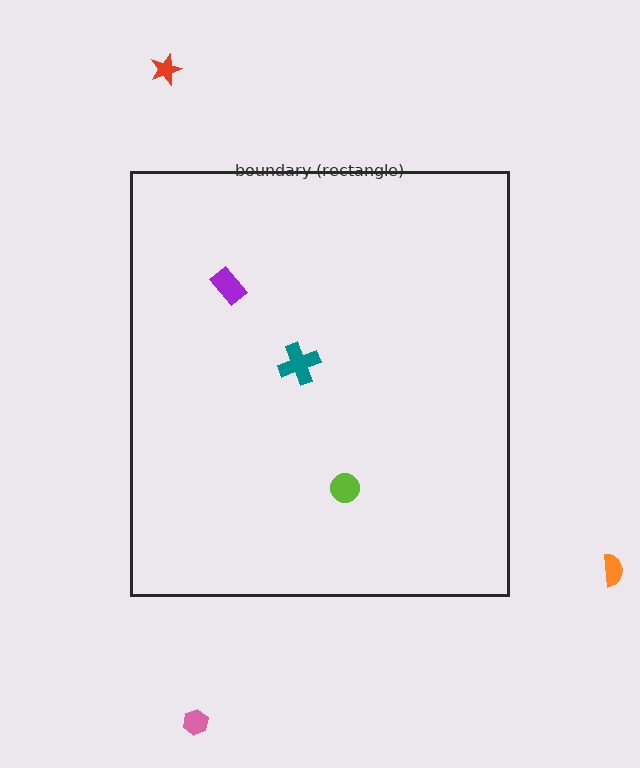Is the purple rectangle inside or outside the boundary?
Inside.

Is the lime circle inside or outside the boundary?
Inside.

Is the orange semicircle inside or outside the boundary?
Outside.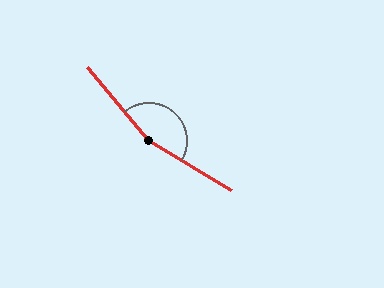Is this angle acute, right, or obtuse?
It is obtuse.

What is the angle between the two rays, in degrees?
Approximately 161 degrees.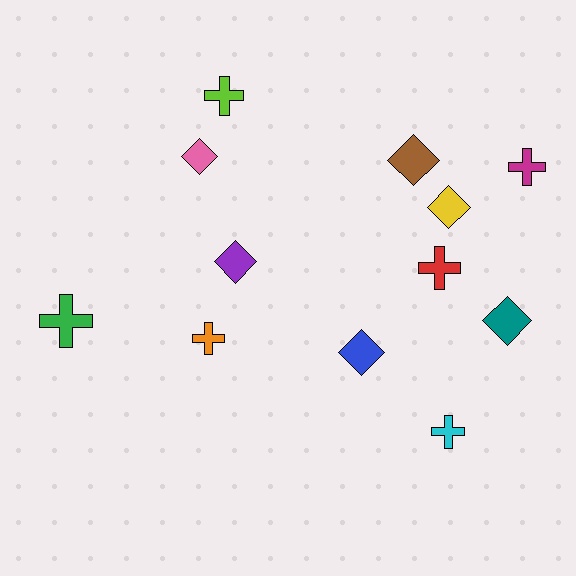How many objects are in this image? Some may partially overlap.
There are 12 objects.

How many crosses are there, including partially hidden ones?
There are 6 crosses.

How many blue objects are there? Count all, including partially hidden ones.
There is 1 blue object.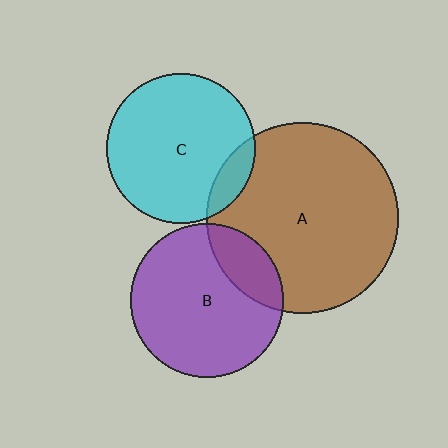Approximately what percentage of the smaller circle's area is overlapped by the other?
Approximately 20%.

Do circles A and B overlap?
Yes.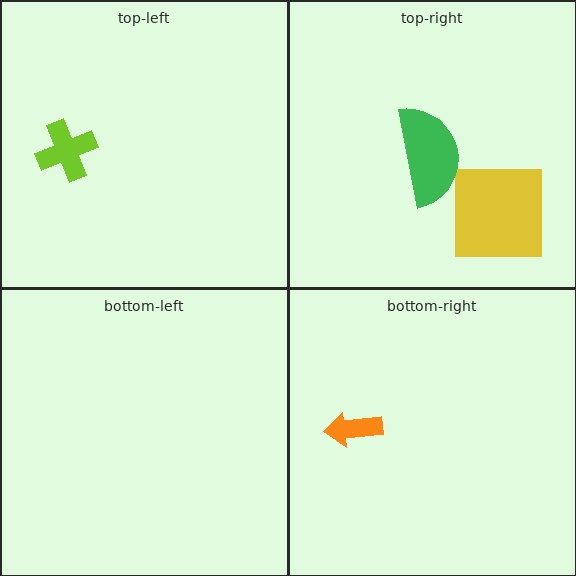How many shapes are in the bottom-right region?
1.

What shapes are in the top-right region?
The yellow square, the green semicircle.